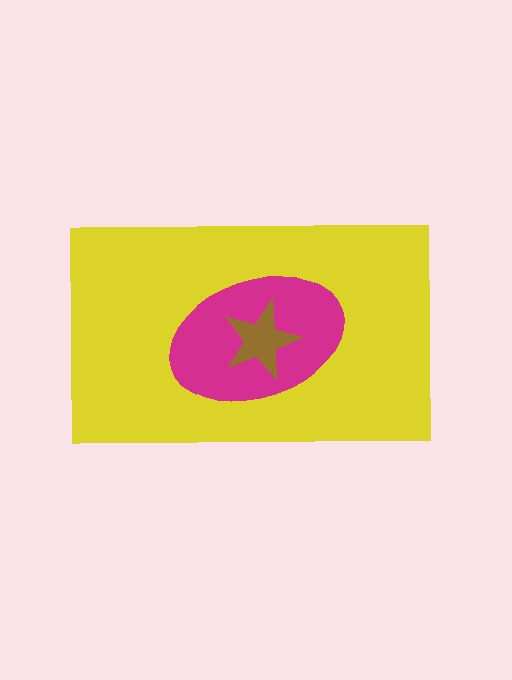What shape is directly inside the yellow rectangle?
The magenta ellipse.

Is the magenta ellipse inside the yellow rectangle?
Yes.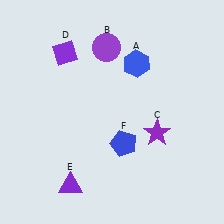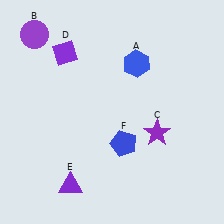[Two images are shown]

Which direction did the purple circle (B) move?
The purple circle (B) moved left.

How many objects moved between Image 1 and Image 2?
1 object moved between the two images.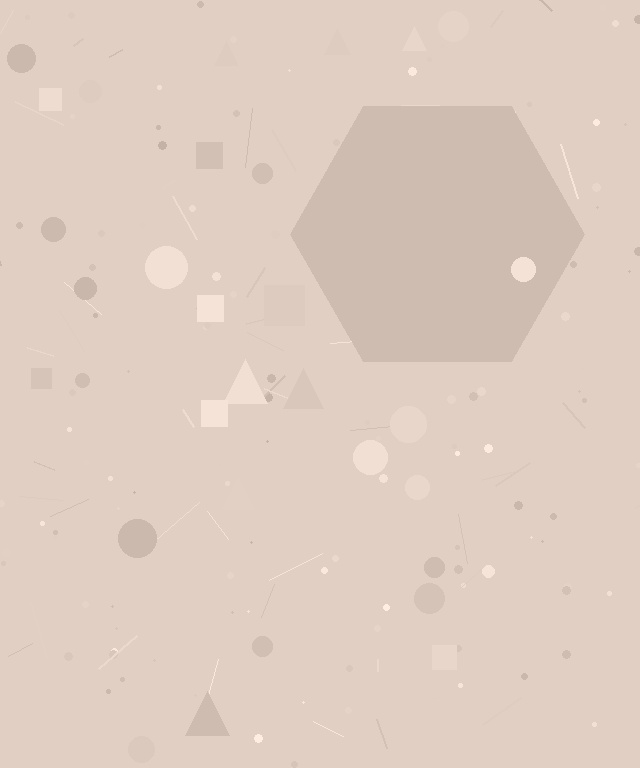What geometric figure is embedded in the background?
A hexagon is embedded in the background.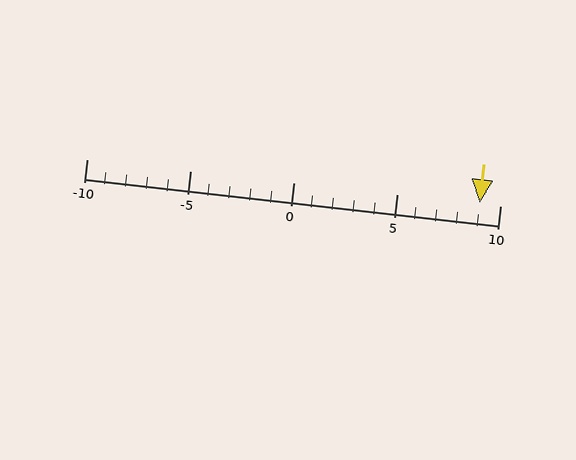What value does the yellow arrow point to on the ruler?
The yellow arrow points to approximately 9.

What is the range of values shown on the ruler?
The ruler shows values from -10 to 10.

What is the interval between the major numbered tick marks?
The major tick marks are spaced 5 units apart.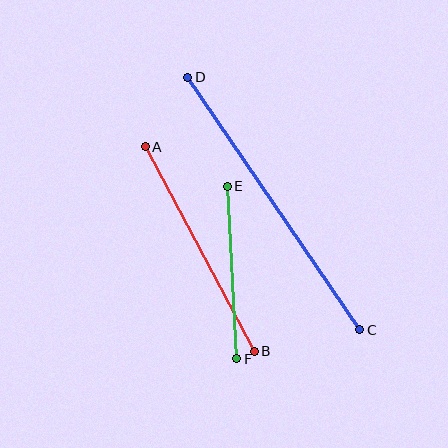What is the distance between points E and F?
The distance is approximately 173 pixels.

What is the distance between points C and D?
The distance is approximately 305 pixels.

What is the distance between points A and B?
The distance is approximately 232 pixels.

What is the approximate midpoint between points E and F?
The midpoint is at approximately (232, 272) pixels.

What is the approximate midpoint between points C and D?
The midpoint is at approximately (274, 203) pixels.